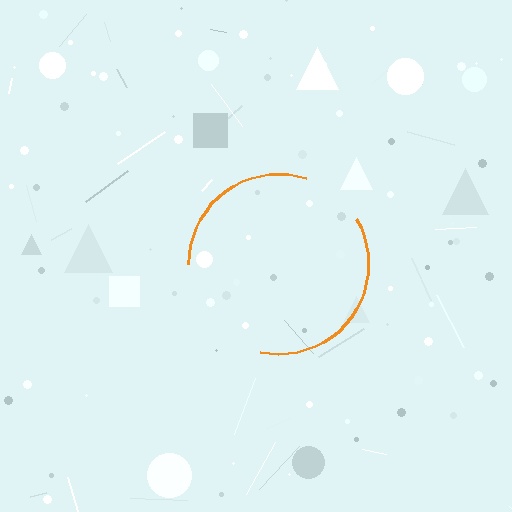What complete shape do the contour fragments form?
The contour fragments form a circle.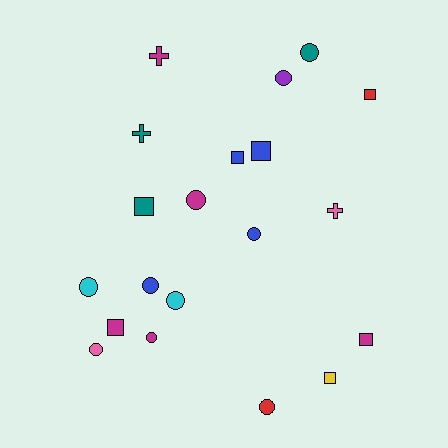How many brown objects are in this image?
There are no brown objects.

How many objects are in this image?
There are 20 objects.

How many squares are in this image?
There are 7 squares.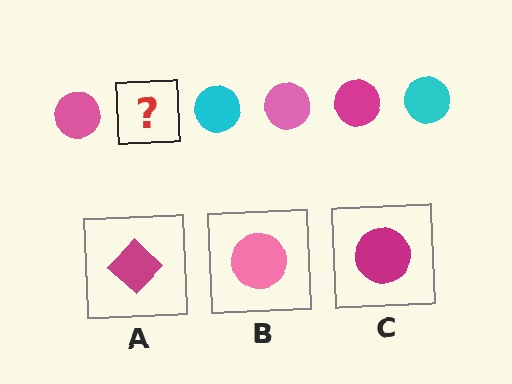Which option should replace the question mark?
Option C.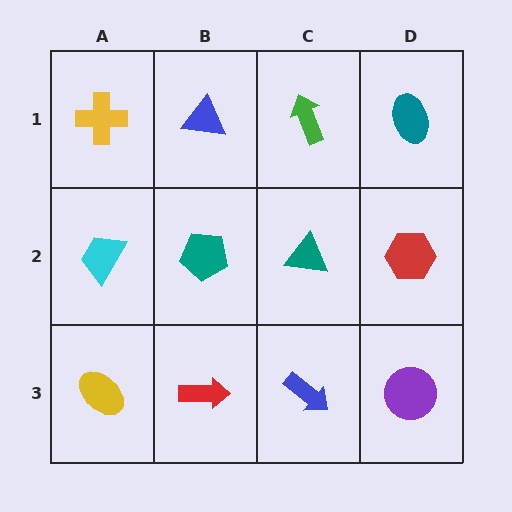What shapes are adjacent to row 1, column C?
A teal triangle (row 2, column C), a blue triangle (row 1, column B), a teal ellipse (row 1, column D).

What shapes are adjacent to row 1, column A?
A cyan trapezoid (row 2, column A), a blue triangle (row 1, column B).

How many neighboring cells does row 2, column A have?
3.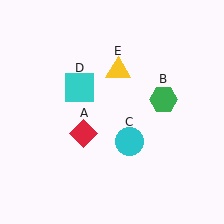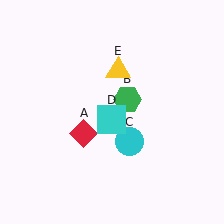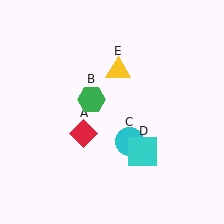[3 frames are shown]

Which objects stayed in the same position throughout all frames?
Red diamond (object A) and cyan circle (object C) and yellow triangle (object E) remained stationary.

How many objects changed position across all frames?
2 objects changed position: green hexagon (object B), cyan square (object D).